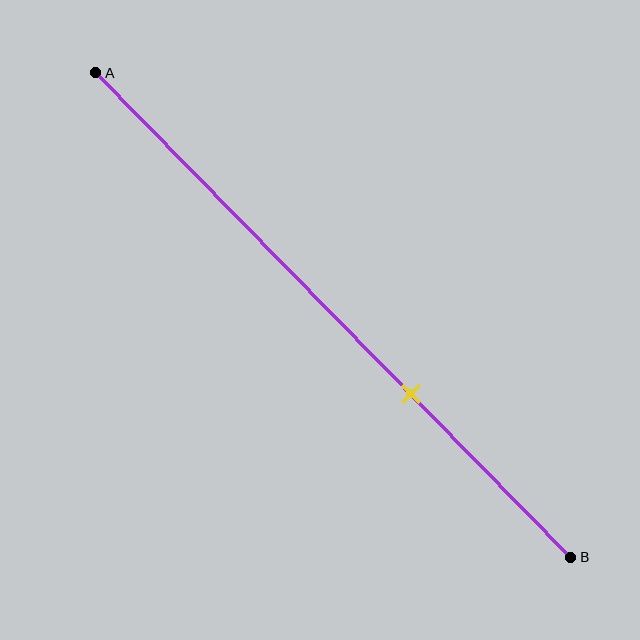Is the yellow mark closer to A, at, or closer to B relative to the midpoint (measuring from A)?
The yellow mark is closer to point B than the midpoint of segment AB.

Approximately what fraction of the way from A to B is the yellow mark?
The yellow mark is approximately 65% of the way from A to B.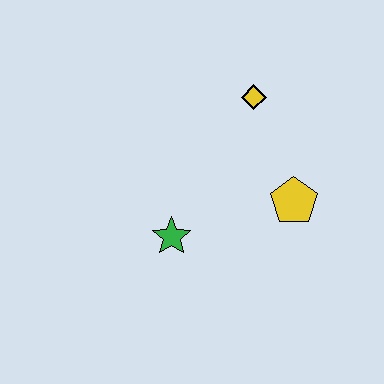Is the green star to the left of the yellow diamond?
Yes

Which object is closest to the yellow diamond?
The yellow pentagon is closest to the yellow diamond.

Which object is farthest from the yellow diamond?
The green star is farthest from the yellow diamond.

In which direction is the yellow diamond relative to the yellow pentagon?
The yellow diamond is above the yellow pentagon.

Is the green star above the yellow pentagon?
No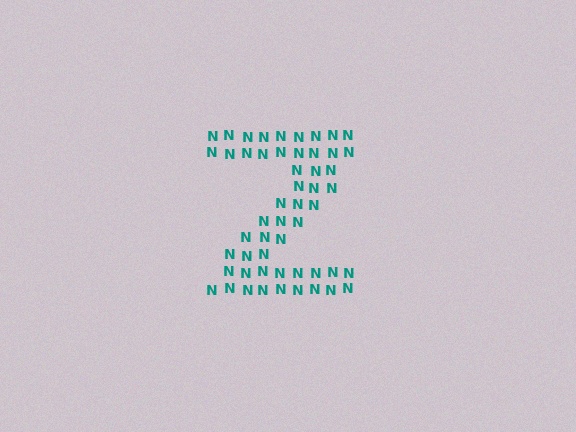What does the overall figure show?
The overall figure shows the letter Z.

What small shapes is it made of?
It is made of small letter N's.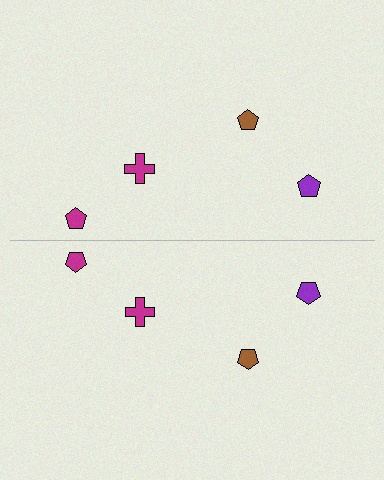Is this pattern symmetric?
Yes, this pattern has bilateral (reflection) symmetry.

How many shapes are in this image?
There are 8 shapes in this image.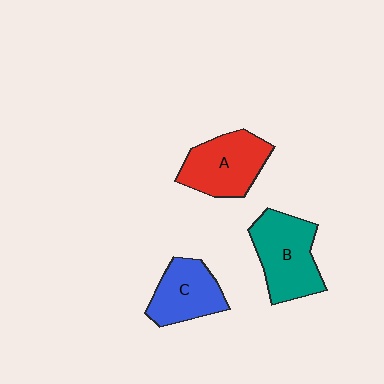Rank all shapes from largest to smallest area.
From largest to smallest: B (teal), A (red), C (blue).